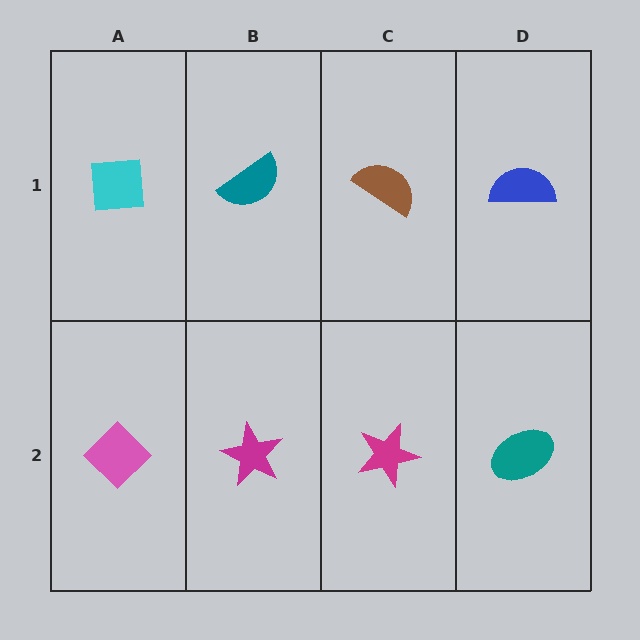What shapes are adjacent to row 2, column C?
A brown semicircle (row 1, column C), a magenta star (row 2, column B), a teal ellipse (row 2, column D).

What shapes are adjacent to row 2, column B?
A teal semicircle (row 1, column B), a pink diamond (row 2, column A), a magenta star (row 2, column C).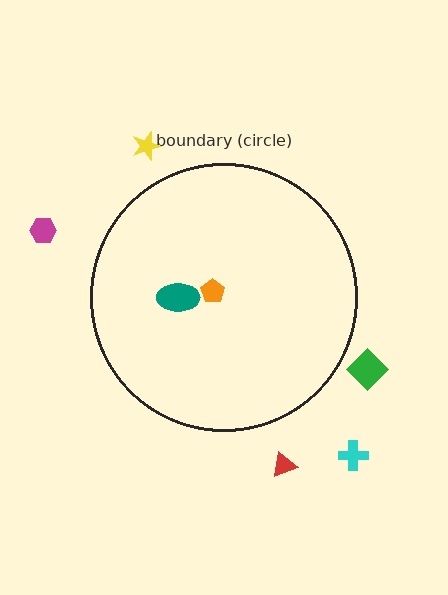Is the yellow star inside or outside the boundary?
Outside.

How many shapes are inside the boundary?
2 inside, 5 outside.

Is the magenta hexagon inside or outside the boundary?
Outside.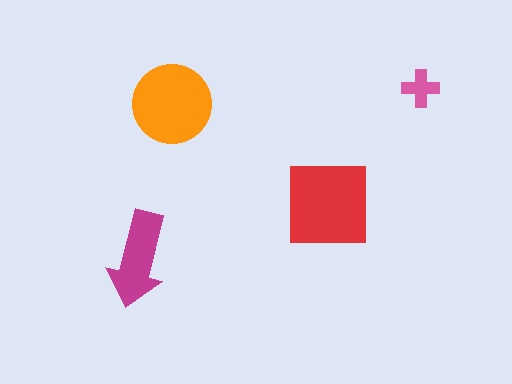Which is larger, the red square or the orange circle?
The red square.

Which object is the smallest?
The pink cross.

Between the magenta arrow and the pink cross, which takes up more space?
The magenta arrow.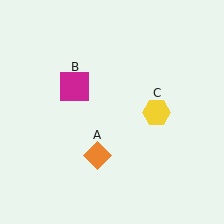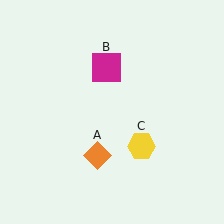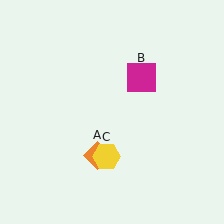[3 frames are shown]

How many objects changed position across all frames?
2 objects changed position: magenta square (object B), yellow hexagon (object C).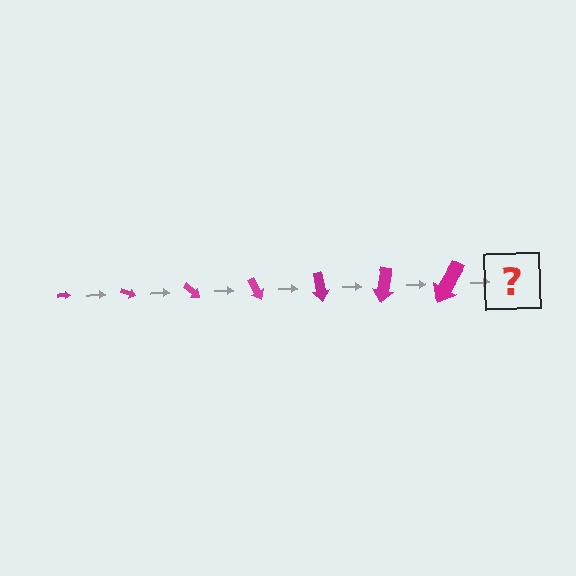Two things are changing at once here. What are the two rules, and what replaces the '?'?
The two rules are that the arrow grows larger each step and it rotates 20 degrees each step. The '?' should be an arrow, larger than the previous one and rotated 140 degrees from the start.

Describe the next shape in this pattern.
It should be an arrow, larger than the previous one and rotated 140 degrees from the start.